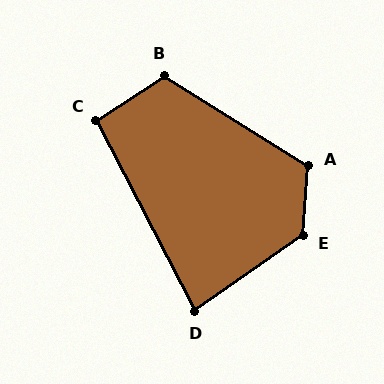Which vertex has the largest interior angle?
E, at approximately 129 degrees.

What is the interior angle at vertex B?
Approximately 115 degrees (obtuse).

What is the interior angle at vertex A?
Approximately 118 degrees (obtuse).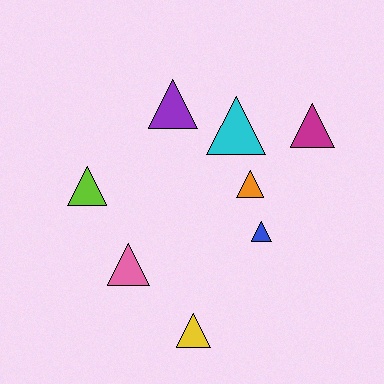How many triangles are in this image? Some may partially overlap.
There are 8 triangles.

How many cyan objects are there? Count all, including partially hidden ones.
There is 1 cyan object.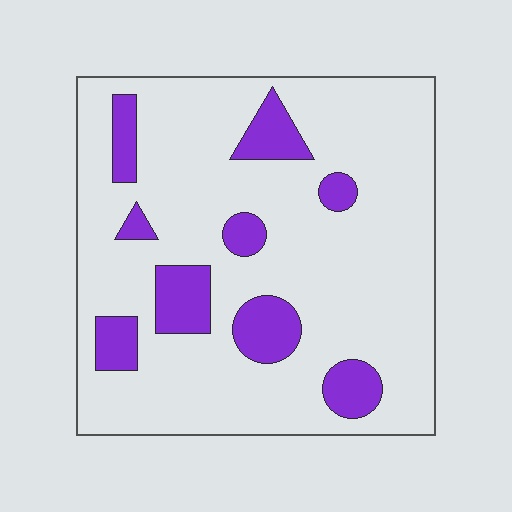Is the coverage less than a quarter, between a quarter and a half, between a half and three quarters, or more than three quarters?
Less than a quarter.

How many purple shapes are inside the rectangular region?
9.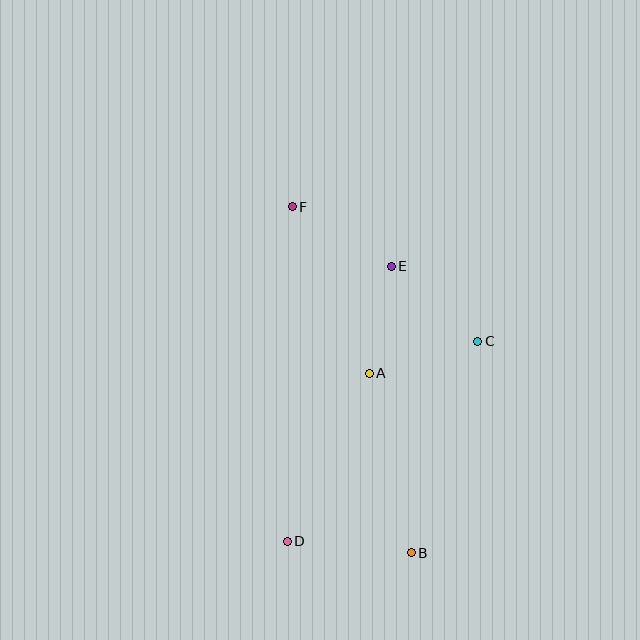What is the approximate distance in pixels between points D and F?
The distance between D and F is approximately 334 pixels.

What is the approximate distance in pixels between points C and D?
The distance between C and D is approximately 277 pixels.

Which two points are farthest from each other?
Points B and F are farthest from each other.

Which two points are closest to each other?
Points A and E are closest to each other.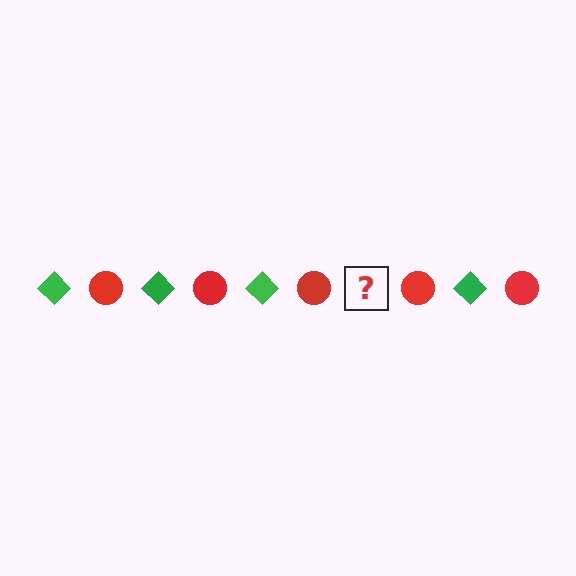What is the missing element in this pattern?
The missing element is a green diamond.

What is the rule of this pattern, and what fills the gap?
The rule is that the pattern alternates between green diamond and red circle. The gap should be filled with a green diamond.